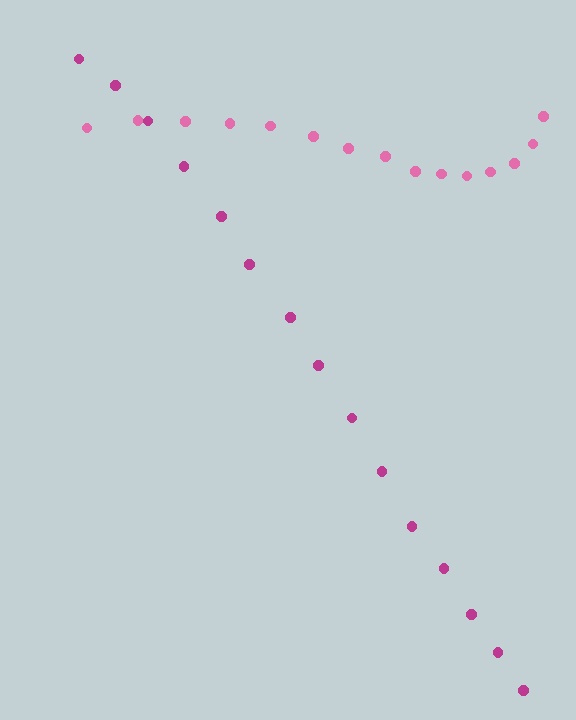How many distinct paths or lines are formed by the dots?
There are 2 distinct paths.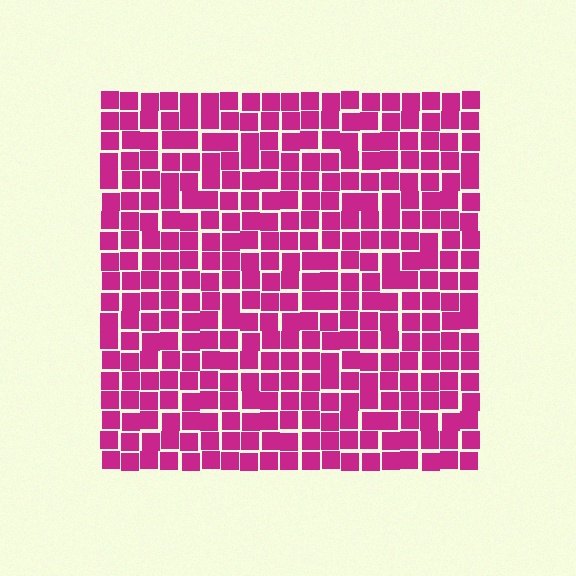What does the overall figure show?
The overall figure shows a square.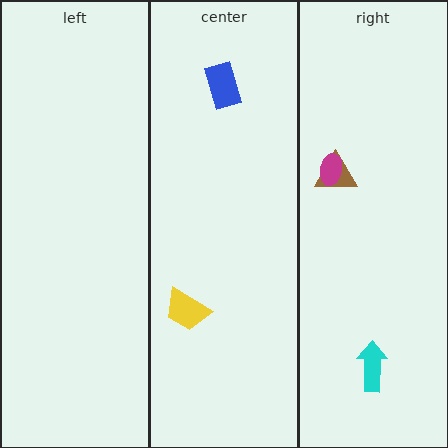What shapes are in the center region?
The yellow trapezoid, the blue rectangle.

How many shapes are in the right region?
3.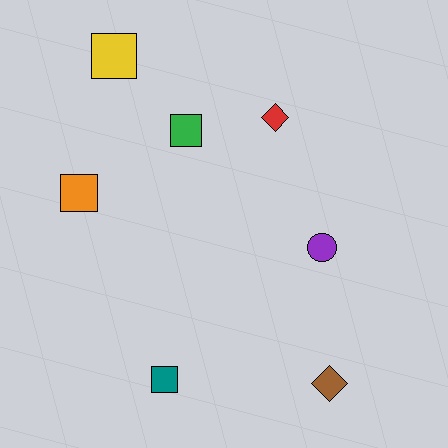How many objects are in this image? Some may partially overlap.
There are 7 objects.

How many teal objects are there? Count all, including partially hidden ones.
There is 1 teal object.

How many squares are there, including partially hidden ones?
There are 4 squares.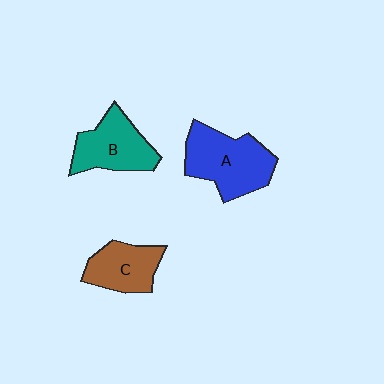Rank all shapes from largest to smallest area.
From largest to smallest: A (blue), B (teal), C (brown).